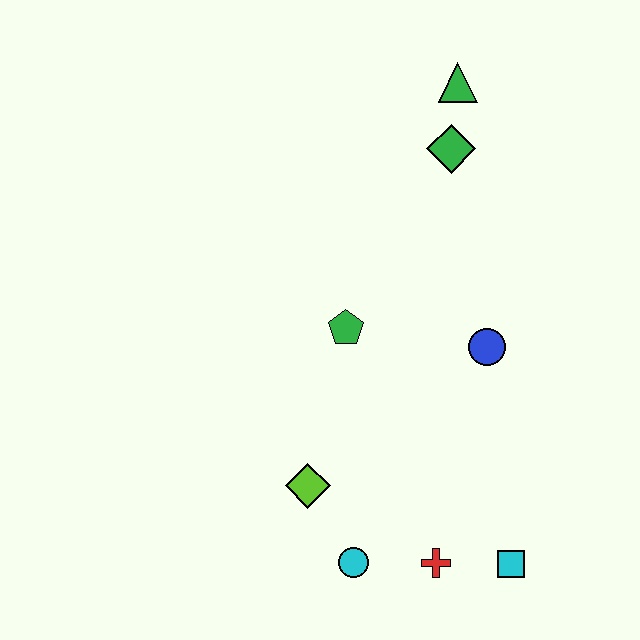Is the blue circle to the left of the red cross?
No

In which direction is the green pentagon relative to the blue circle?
The green pentagon is to the left of the blue circle.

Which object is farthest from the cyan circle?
The green triangle is farthest from the cyan circle.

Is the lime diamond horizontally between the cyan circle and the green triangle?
No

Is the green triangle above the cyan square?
Yes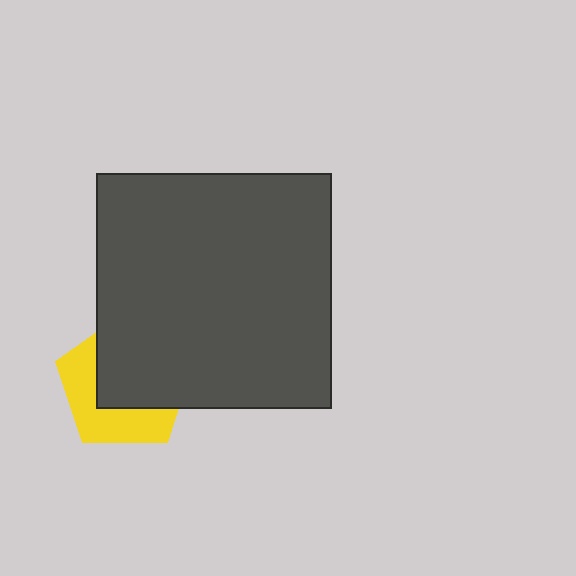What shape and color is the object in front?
The object in front is a dark gray square.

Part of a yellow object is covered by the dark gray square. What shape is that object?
It is a pentagon.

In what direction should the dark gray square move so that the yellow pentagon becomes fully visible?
The dark gray square should move toward the upper-right. That is the shortest direction to clear the overlap and leave the yellow pentagon fully visible.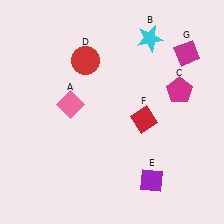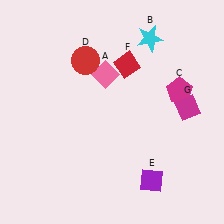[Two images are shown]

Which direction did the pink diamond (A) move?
The pink diamond (A) moved right.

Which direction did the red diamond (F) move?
The red diamond (F) moved up.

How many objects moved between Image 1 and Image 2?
3 objects moved between the two images.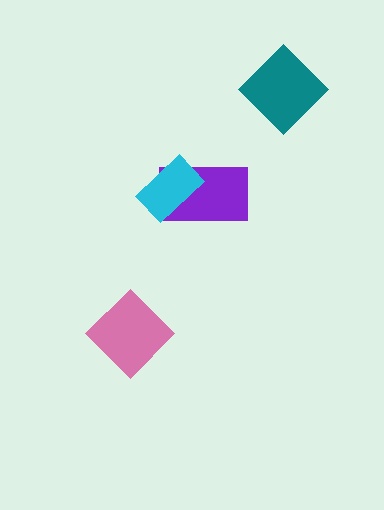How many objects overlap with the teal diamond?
0 objects overlap with the teal diamond.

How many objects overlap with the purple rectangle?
1 object overlaps with the purple rectangle.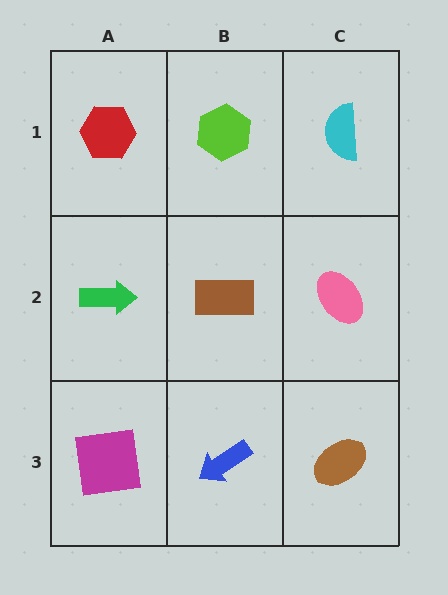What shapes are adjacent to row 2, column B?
A lime hexagon (row 1, column B), a blue arrow (row 3, column B), a green arrow (row 2, column A), a pink ellipse (row 2, column C).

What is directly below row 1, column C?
A pink ellipse.